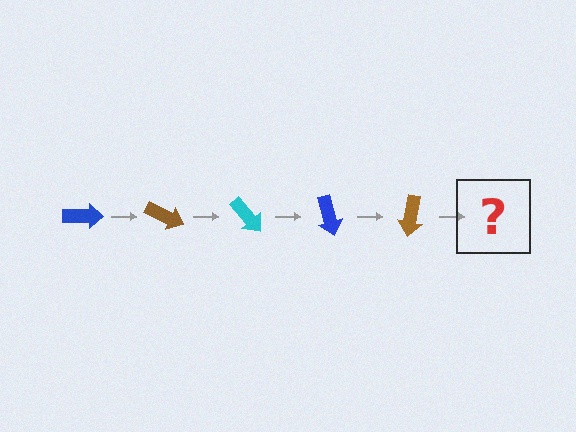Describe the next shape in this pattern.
It should be a cyan arrow, rotated 125 degrees from the start.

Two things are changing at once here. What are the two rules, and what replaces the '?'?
The two rules are that it rotates 25 degrees each step and the color cycles through blue, brown, and cyan. The '?' should be a cyan arrow, rotated 125 degrees from the start.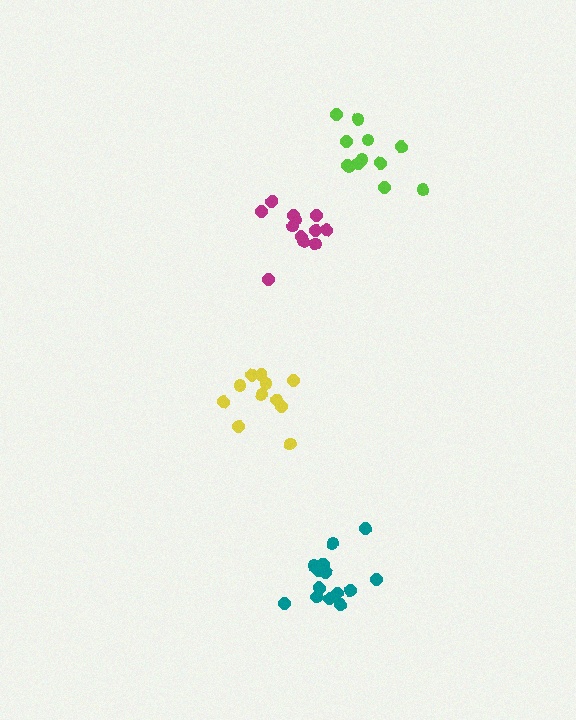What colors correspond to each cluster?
The clusters are colored: magenta, lime, yellow, teal.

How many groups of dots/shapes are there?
There are 4 groups.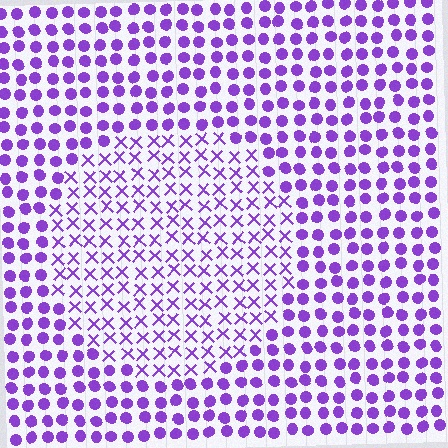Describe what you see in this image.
The image is filled with small purple elements arranged in a uniform grid. A circle-shaped region contains X marks, while the surrounding area contains circles. The boundary is defined purely by the change in element shape.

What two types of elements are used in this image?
The image uses X marks inside the circle region and circles outside it.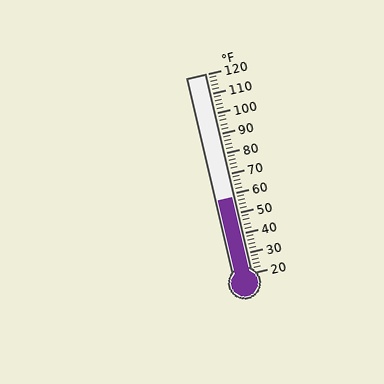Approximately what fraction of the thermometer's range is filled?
The thermometer is filled to approximately 40% of its range.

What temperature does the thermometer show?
The thermometer shows approximately 58°F.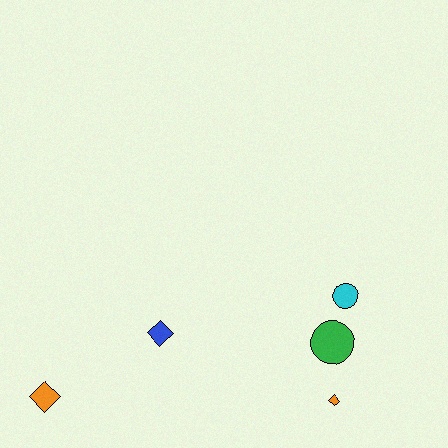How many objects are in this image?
There are 5 objects.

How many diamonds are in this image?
There are 3 diamonds.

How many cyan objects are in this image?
There is 1 cyan object.